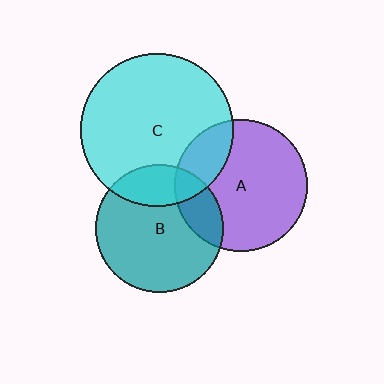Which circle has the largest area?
Circle C (cyan).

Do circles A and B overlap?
Yes.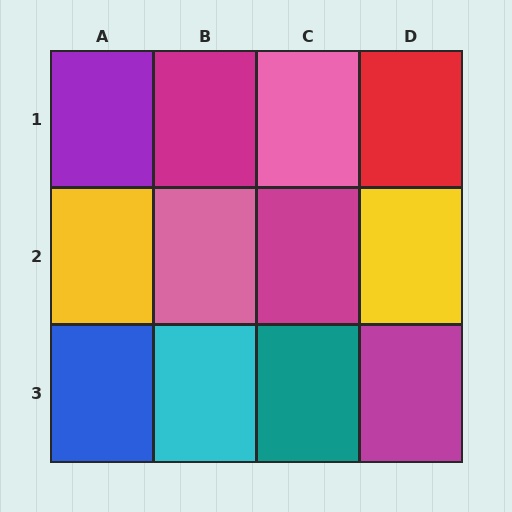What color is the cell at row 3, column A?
Blue.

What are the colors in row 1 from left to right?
Purple, magenta, pink, red.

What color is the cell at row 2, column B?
Pink.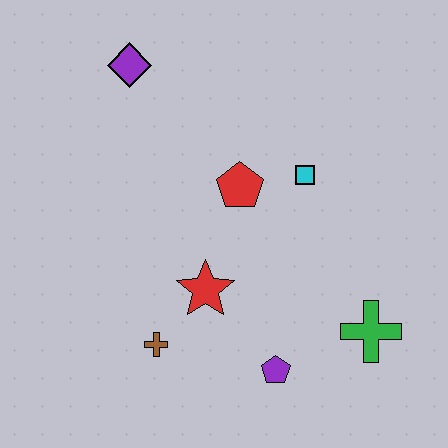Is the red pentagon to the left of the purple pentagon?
Yes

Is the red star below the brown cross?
No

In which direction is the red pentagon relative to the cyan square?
The red pentagon is to the left of the cyan square.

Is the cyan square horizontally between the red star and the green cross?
Yes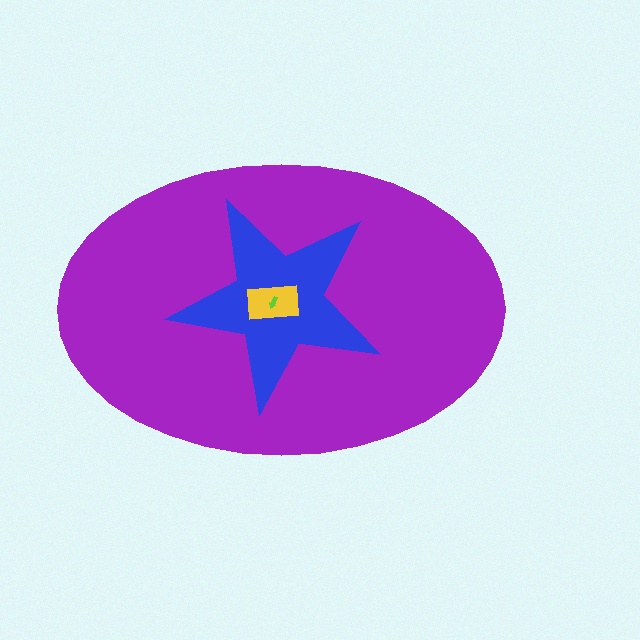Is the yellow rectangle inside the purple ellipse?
Yes.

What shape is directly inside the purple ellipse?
The blue star.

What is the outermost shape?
The purple ellipse.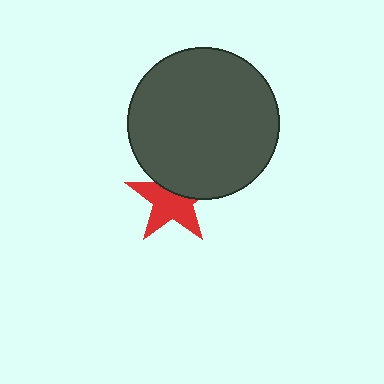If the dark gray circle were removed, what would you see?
You would see the complete red star.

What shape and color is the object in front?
The object in front is a dark gray circle.